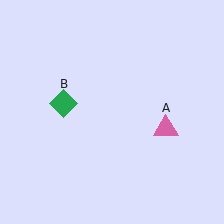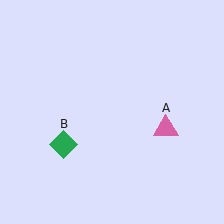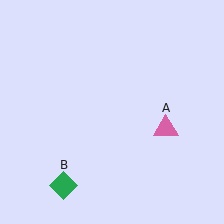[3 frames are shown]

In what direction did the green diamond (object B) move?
The green diamond (object B) moved down.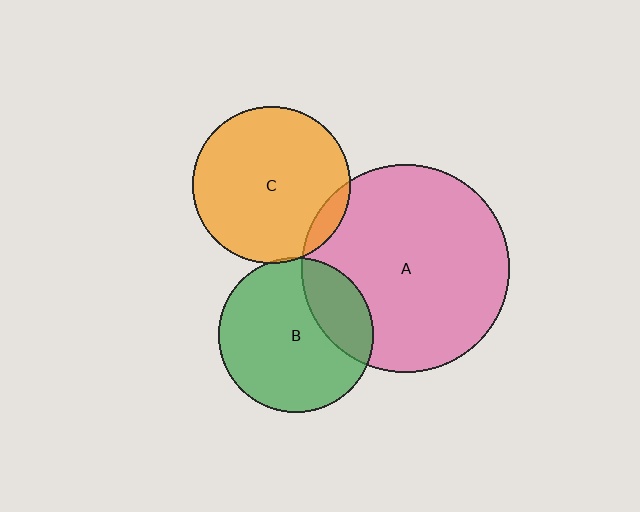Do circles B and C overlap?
Yes.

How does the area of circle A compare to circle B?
Approximately 1.8 times.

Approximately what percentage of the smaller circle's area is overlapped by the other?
Approximately 5%.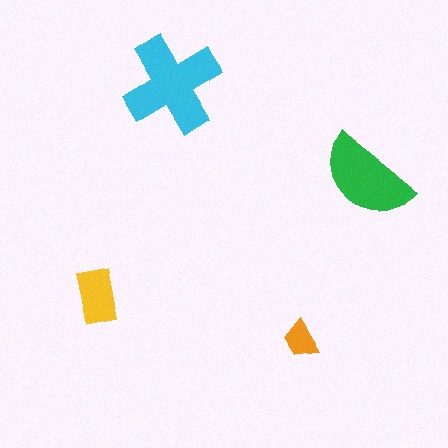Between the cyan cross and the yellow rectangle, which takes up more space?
The cyan cross.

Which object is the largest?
The cyan cross.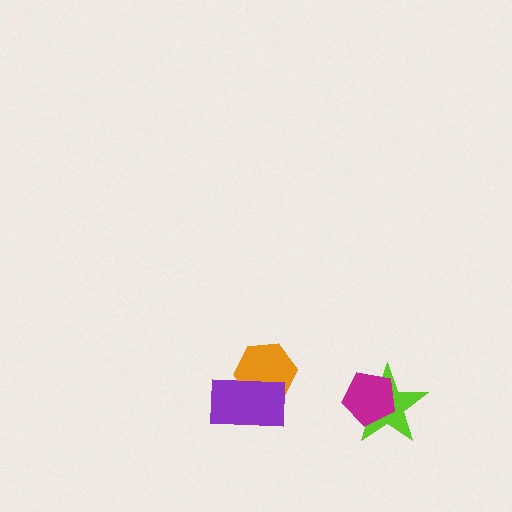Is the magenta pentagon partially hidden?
No, no other shape covers it.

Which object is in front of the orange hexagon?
The purple rectangle is in front of the orange hexagon.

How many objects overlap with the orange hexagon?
1 object overlaps with the orange hexagon.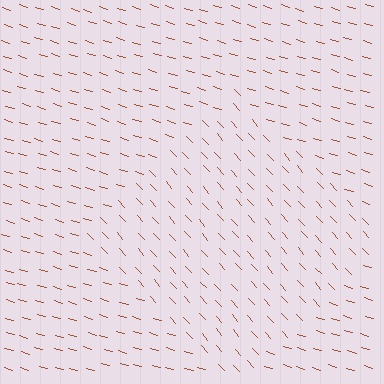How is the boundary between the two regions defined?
The boundary is defined purely by a change in line orientation (approximately 31 degrees difference). All lines are the same color and thickness.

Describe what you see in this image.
The image is filled with small brown line segments. A diamond region in the image has lines oriented differently from the surrounding lines, creating a visible texture boundary.